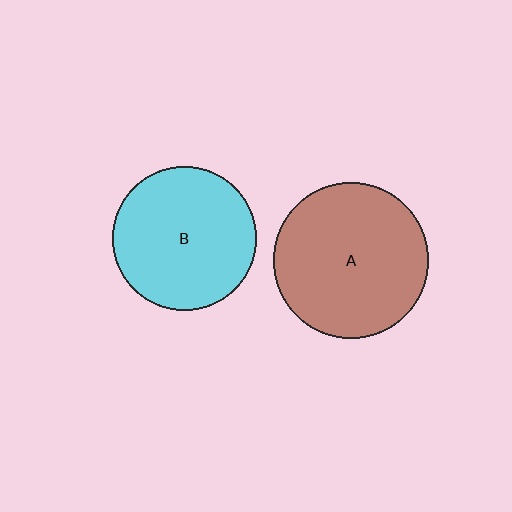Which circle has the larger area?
Circle A (brown).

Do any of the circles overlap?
No, none of the circles overlap.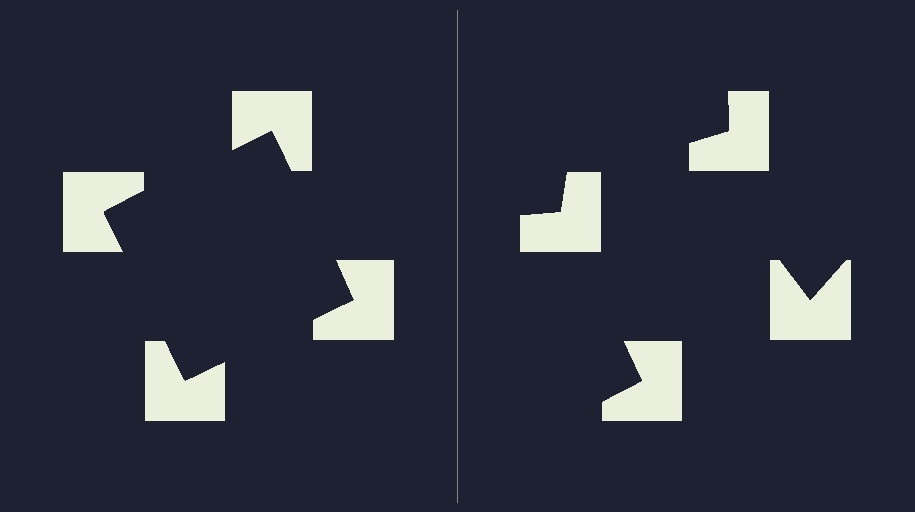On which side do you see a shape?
An illusory square appears on the left side. On the right side the wedge cuts are rotated, so no coherent shape forms.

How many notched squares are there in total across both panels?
8 — 4 on each side.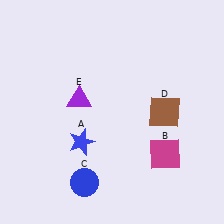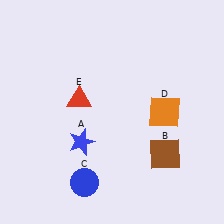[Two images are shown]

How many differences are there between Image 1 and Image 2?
There are 3 differences between the two images.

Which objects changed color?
B changed from magenta to brown. D changed from brown to orange. E changed from purple to red.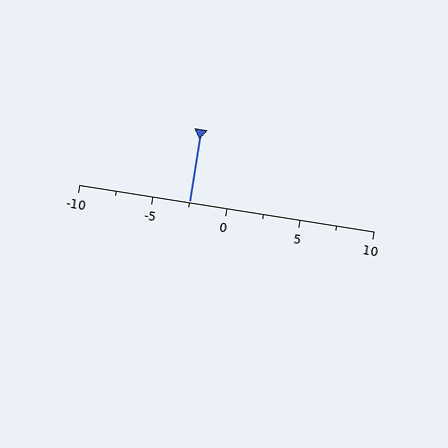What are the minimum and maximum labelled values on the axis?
The axis runs from -10 to 10.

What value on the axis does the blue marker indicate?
The marker indicates approximately -2.5.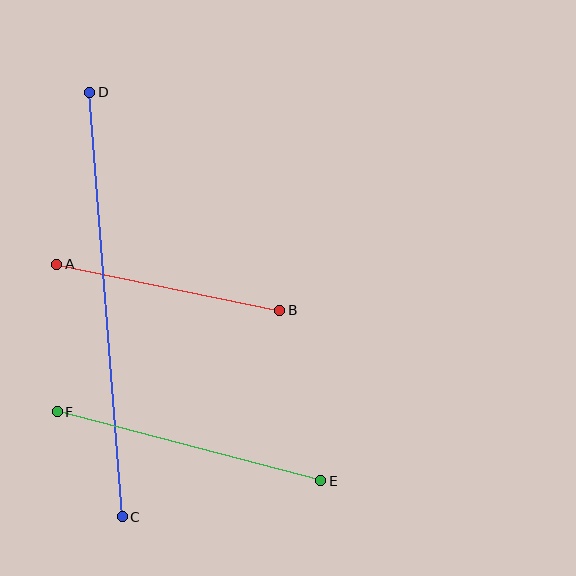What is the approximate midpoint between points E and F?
The midpoint is at approximately (189, 446) pixels.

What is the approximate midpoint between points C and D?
The midpoint is at approximately (106, 305) pixels.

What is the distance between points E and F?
The distance is approximately 272 pixels.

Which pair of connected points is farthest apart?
Points C and D are farthest apart.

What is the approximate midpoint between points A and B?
The midpoint is at approximately (168, 287) pixels.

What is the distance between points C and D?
The distance is approximately 426 pixels.